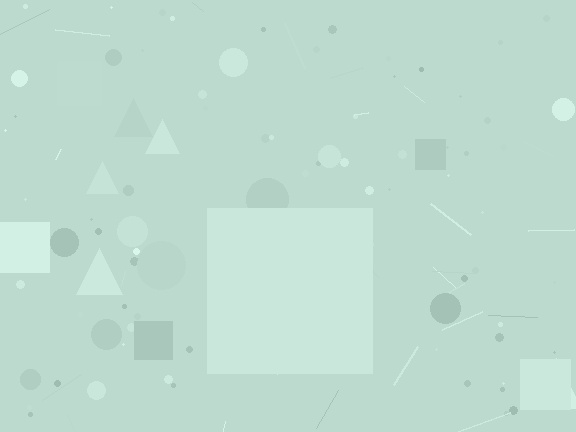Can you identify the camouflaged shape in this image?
The camouflaged shape is a square.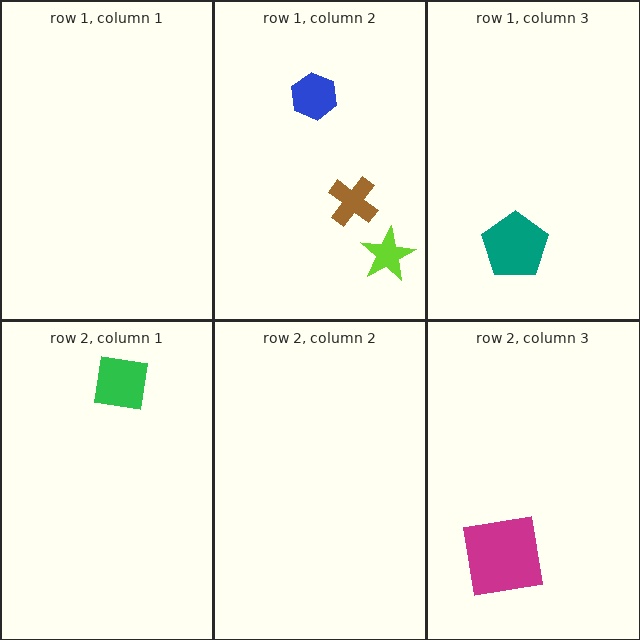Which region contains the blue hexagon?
The row 1, column 2 region.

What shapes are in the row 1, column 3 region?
The teal pentagon.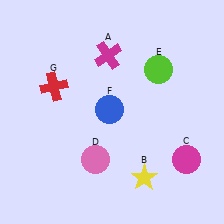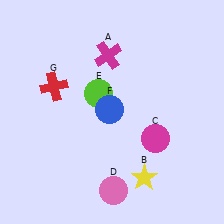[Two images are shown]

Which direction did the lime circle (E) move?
The lime circle (E) moved left.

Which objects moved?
The objects that moved are: the magenta circle (C), the pink circle (D), the lime circle (E).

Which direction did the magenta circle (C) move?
The magenta circle (C) moved left.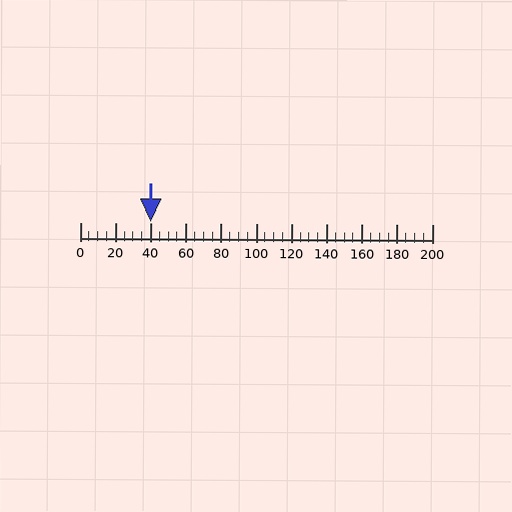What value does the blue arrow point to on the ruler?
The blue arrow points to approximately 40.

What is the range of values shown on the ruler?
The ruler shows values from 0 to 200.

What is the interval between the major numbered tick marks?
The major tick marks are spaced 20 units apart.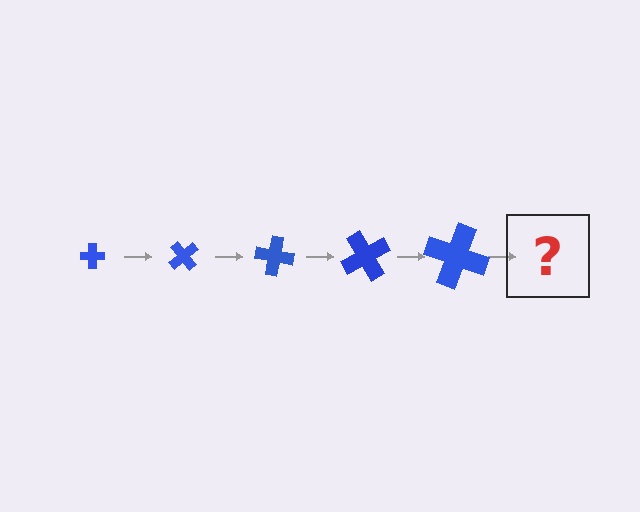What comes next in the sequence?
The next element should be a cross, larger than the previous one and rotated 250 degrees from the start.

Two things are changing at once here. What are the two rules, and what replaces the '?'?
The two rules are that the cross grows larger each step and it rotates 50 degrees each step. The '?' should be a cross, larger than the previous one and rotated 250 degrees from the start.